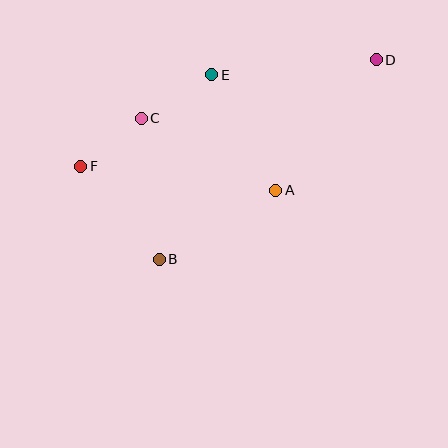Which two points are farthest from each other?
Points D and F are farthest from each other.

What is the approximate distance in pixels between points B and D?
The distance between B and D is approximately 295 pixels.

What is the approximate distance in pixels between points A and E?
The distance between A and E is approximately 132 pixels.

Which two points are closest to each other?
Points C and F are closest to each other.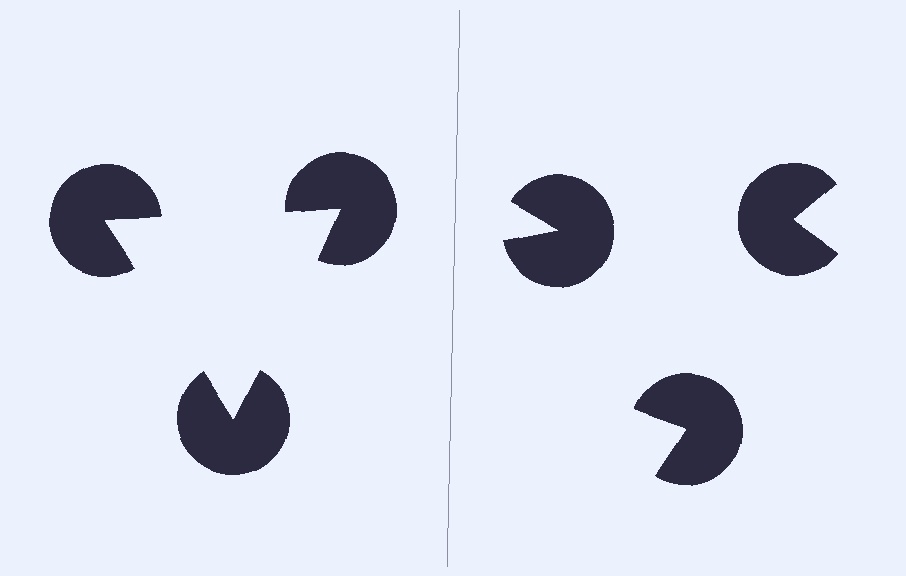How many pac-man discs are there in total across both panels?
6 — 3 on each side.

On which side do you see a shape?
An illusory triangle appears on the left side. On the right side the wedge cuts are rotated, so no coherent shape forms.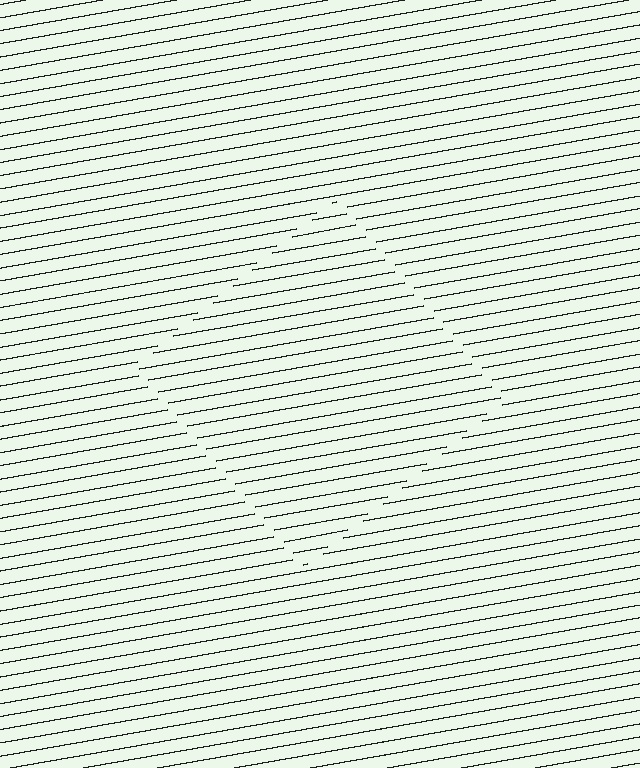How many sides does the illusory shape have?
4 sides — the line-ends trace a square.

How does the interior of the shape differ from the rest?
The interior of the shape contains the same grating, shifted by half a period — the contour is defined by the phase discontinuity where line-ends from the inner and outer gratings abut.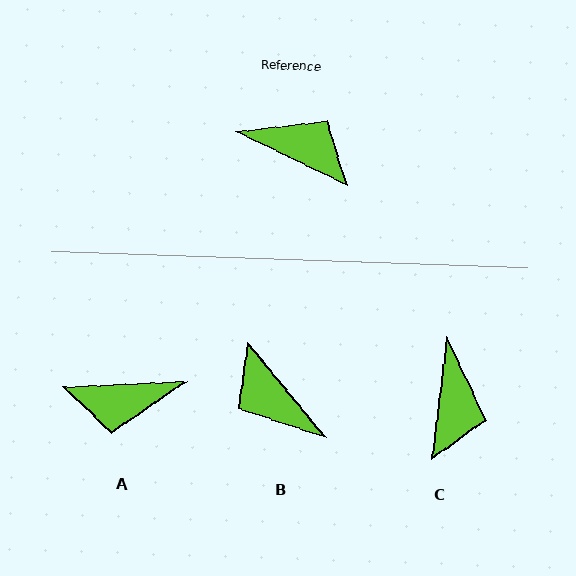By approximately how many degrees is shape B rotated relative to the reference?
Approximately 155 degrees counter-clockwise.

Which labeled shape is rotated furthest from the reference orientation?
B, about 155 degrees away.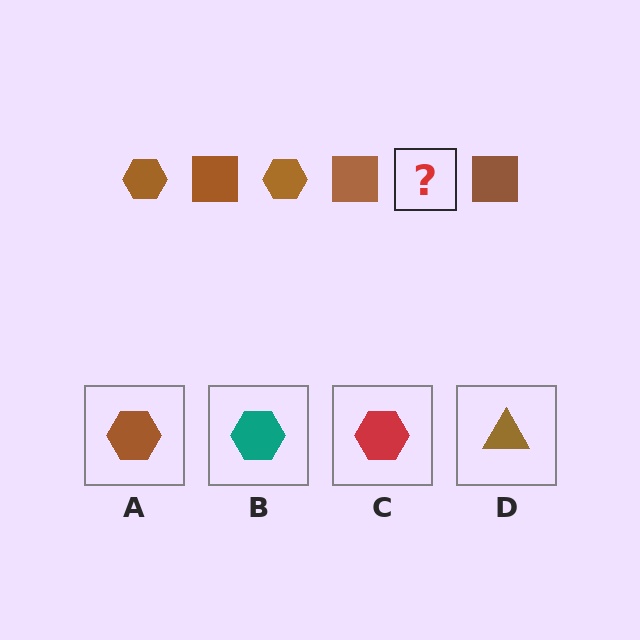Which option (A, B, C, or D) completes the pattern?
A.